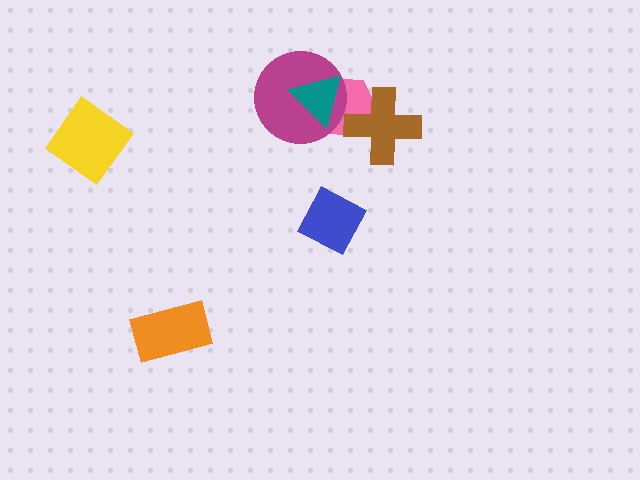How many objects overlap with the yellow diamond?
0 objects overlap with the yellow diamond.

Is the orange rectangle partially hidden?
No, no other shape covers it.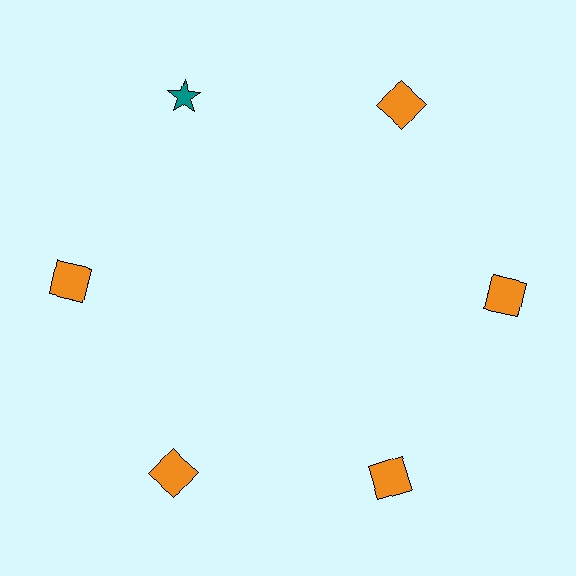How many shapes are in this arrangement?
There are 6 shapes arranged in a ring pattern.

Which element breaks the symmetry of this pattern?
The teal star at roughly the 11 o'clock position breaks the symmetry. All other shapes are orange squares.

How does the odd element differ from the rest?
It differs in both color (teal instead of orange) and shape (star instead of square).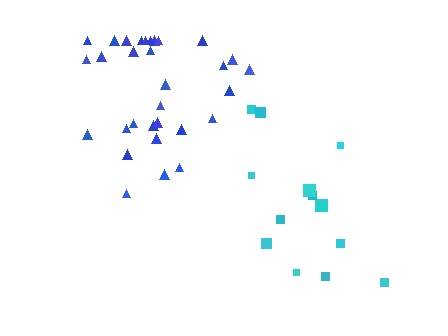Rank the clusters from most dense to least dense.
blue, cyan.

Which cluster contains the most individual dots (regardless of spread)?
Blue (31).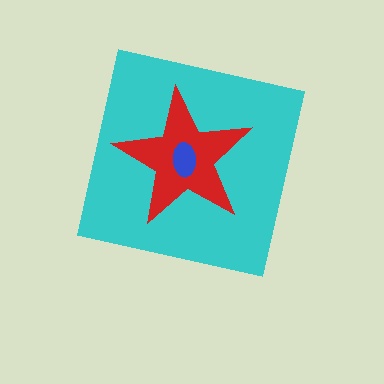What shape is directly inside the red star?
The blue ellipse.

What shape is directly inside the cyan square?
The red star.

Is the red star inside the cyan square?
Yes.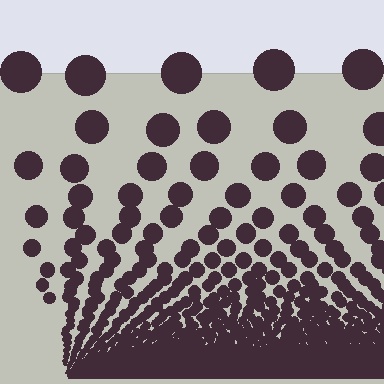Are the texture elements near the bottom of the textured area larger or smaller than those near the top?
Smaller. The gradient is inverted — elements near the bottom are smaller and denser.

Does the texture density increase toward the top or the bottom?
Density increases toward the bottom.